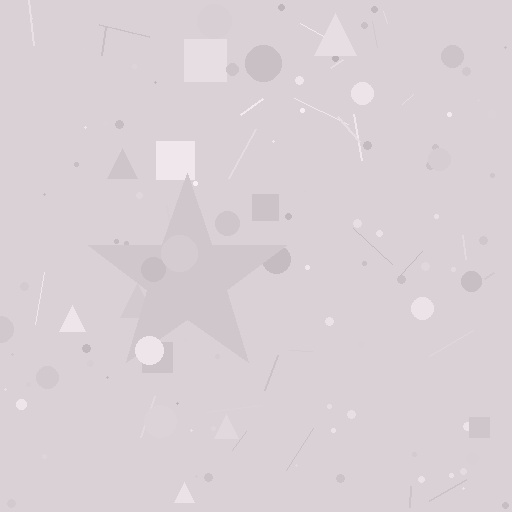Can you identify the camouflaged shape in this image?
The camouflaged shape is a star.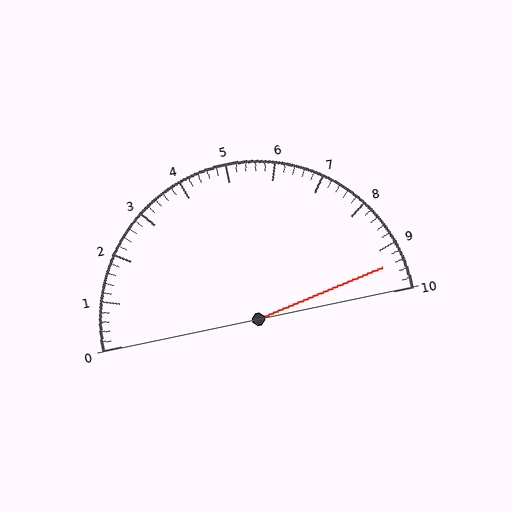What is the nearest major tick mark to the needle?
The nearest major tick mark is 9.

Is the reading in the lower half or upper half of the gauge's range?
The reading is in the upper half of the range (0 to 10).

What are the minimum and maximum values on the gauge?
The gauge ranges from 0 to 10.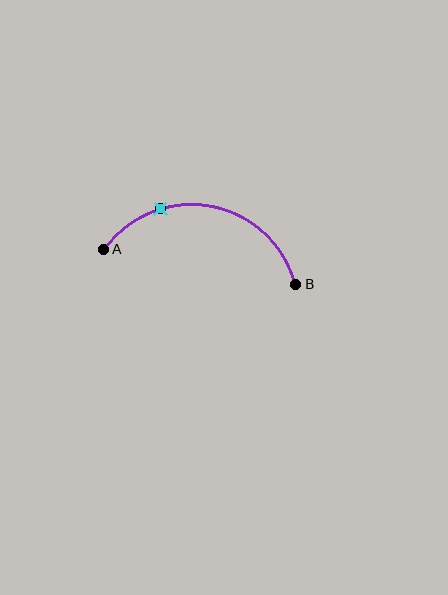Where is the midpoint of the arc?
The arc midpoint is the point on the curve farthest from the straight line joining A and B. It sits above that line.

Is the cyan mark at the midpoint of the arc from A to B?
No. The cyan mark lies on the arc but is closer to endpoint A. The arc midpoint would be at the point on the curve equidistant along the arc from both A and B.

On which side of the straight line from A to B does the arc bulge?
The arc bulges above the straight line connecting A and B.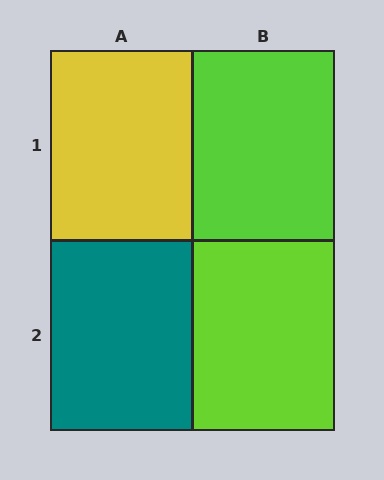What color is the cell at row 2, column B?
Lime.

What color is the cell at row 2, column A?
Teal.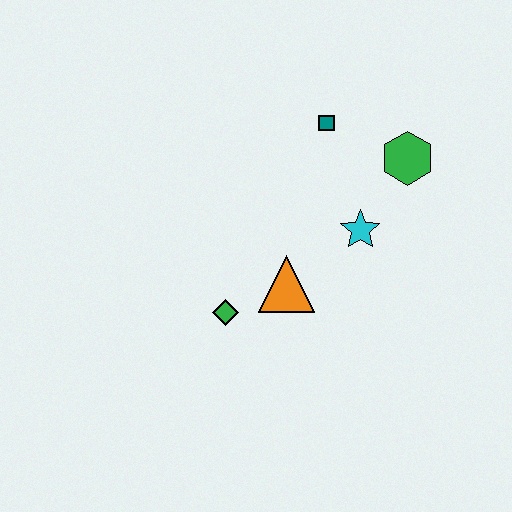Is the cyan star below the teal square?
Yes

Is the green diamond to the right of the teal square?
No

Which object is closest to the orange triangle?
The green diamond is closest to the orange triangle.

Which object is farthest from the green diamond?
The green hexagon is farthest from the green diamond.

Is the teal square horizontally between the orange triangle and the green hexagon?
Yes